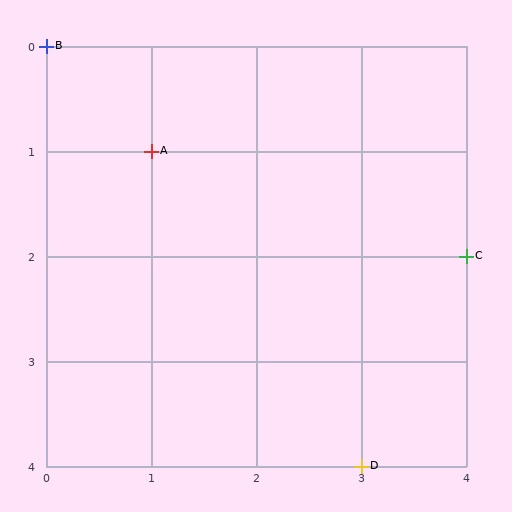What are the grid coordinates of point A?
Point A is at grid coordinates (1, 1).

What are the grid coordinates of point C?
Point C is at grid coordinates (4, 2).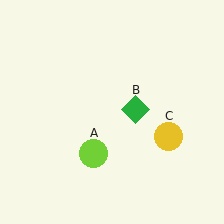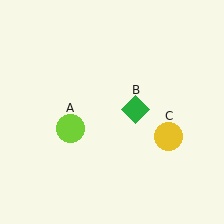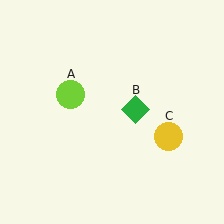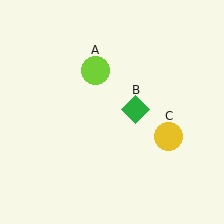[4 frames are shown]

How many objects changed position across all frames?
1 object changed position: lime circle (object A).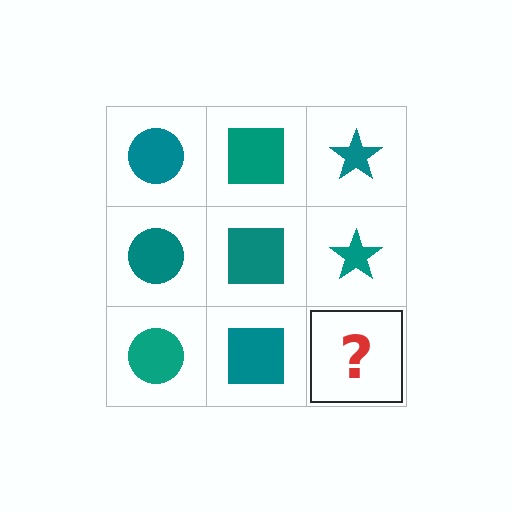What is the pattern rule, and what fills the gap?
The rule is that each column has a consistent shape. The gap should be filled with a teal star.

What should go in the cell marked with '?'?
The missing cell should contain a teal star.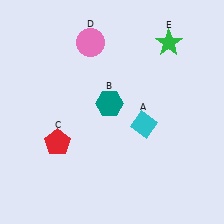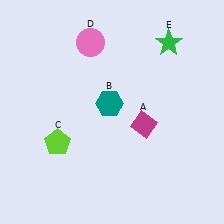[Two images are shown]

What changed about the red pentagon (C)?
In Image 1, C is red. In Image 2, it changed to lime.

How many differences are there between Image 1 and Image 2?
There are 2 differences between the two images.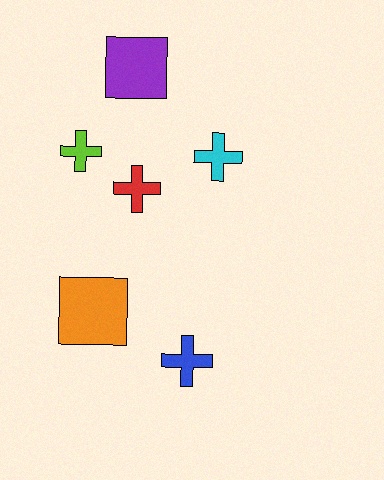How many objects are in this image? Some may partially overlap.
There are 6 objects.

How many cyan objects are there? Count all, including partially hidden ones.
There is 1 cyan object.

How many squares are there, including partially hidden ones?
There are 2 squares.